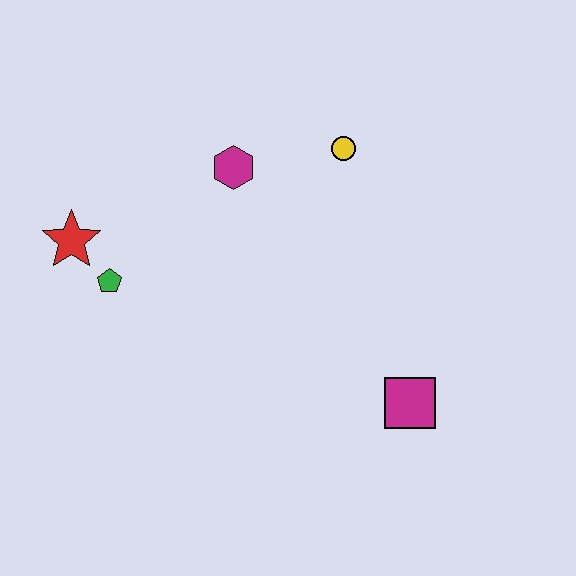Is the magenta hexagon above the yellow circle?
No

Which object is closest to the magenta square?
The yellow circle is closest to the magenta square.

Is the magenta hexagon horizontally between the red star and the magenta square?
Yes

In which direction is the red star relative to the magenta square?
The red star is to the left of the magenta square.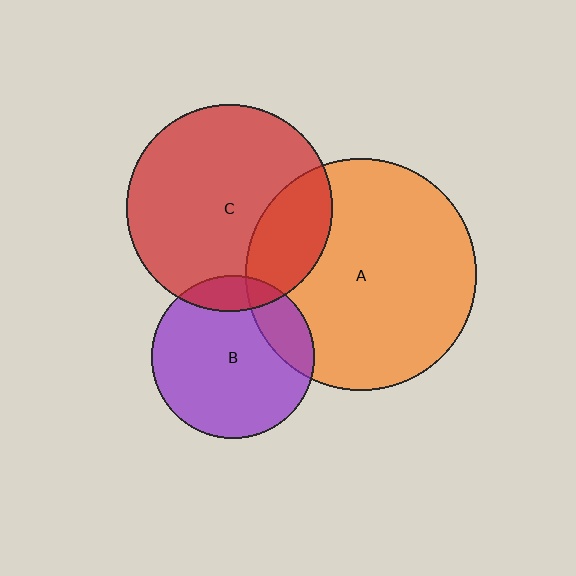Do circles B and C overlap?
Yes.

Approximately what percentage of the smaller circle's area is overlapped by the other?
Approximately 10%.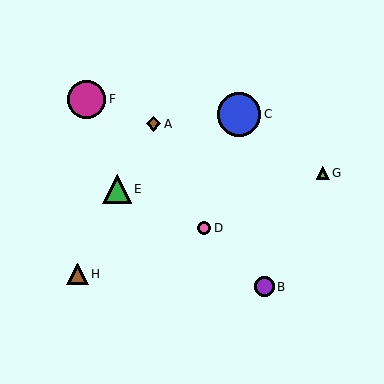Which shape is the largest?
The blue circle (labeled C) is the largest.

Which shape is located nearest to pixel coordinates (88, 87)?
The magenta circle (labeled F) at (87, 99) is nearest to that location.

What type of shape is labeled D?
Shape D is a pink circle.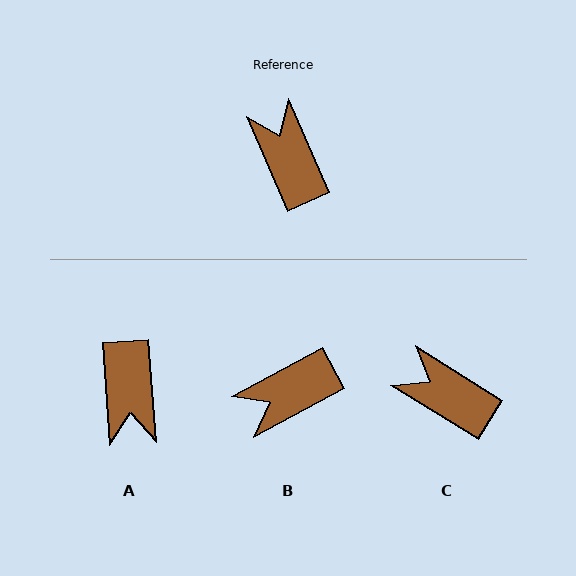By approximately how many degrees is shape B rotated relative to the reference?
Approximately 95 degrees counter-clockwise.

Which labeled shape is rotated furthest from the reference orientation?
A, about 161 degrees away.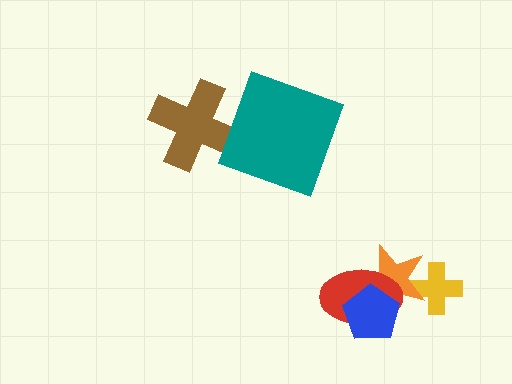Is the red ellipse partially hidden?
Yes, it is partially covered by another shape.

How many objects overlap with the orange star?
3 objects overlap with the orange star.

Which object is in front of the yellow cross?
The orange star is in front of the yellow cross.